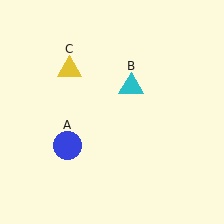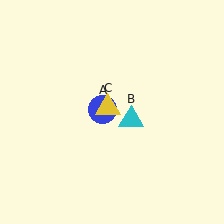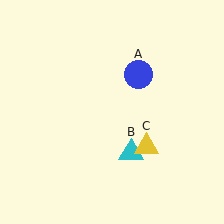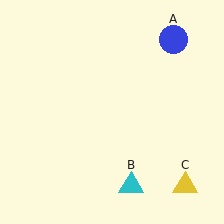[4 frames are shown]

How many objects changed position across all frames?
3 objects changed position: blue circle (object A), cyan triangle (object B), yellow triangle (object C).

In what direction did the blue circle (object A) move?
The blue circle (object A) moved up and to the right.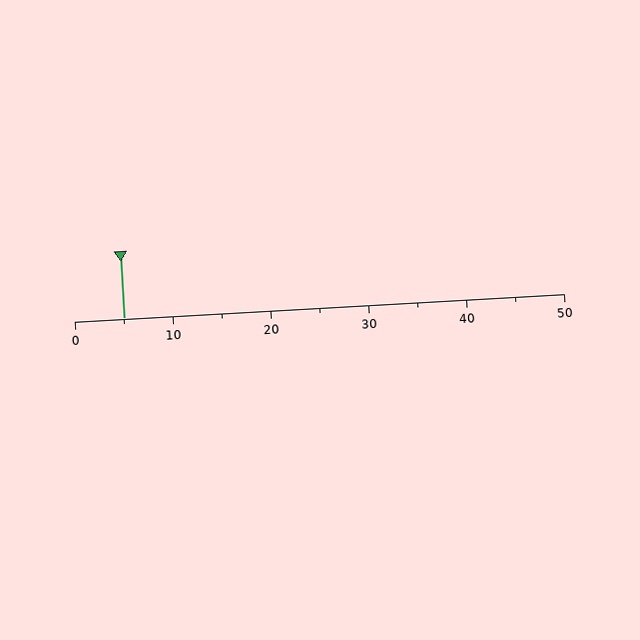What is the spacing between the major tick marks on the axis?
The major ticks are spaced 10 apart.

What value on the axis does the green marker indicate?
The marker indicates approximately 5.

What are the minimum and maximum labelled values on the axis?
The axis runs from 0 to 50.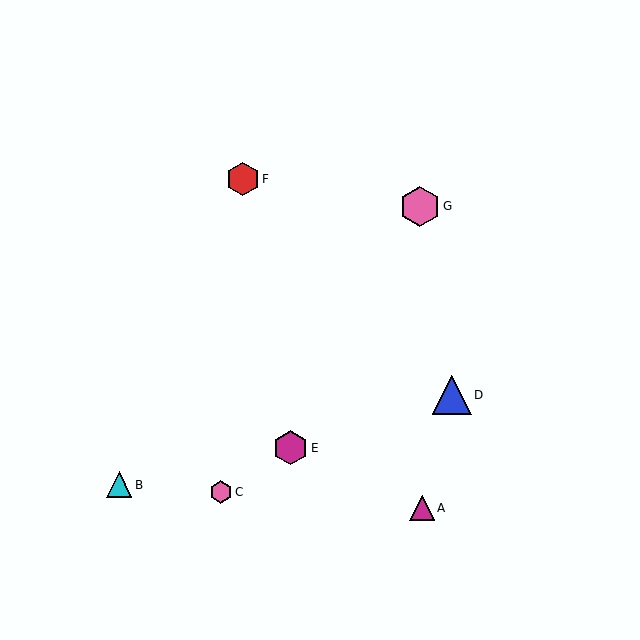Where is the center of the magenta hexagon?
The center of the magenta hexagon is at (291, 448).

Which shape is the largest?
The pink hexagon (labeled G) is the largest.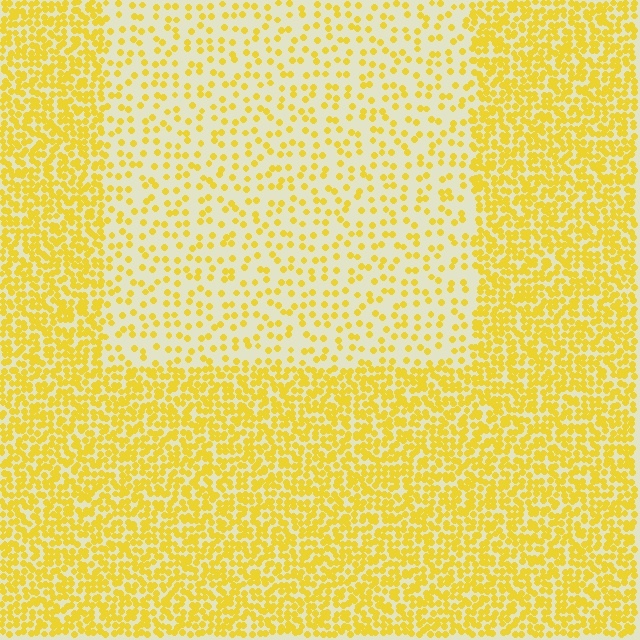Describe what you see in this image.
The image contains small yellow elements arranged at two different densities. A rectangle-shaped region is visible where the elements are less densely packed than the surrounding area.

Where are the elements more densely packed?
The elements are more densely packed outside the rectangle boundary.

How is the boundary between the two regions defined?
The boundary is defined by a change in element density (approximately 2.7x ratio). All elements are the same color, size, and shape.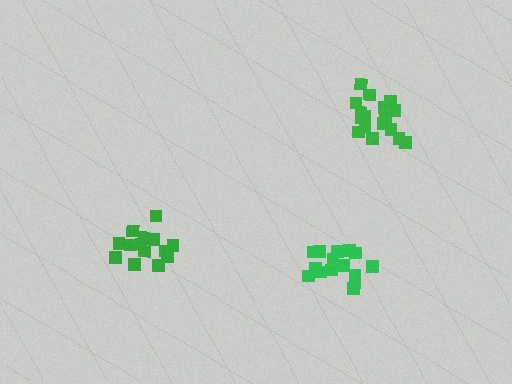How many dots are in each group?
Group 1: 15 dots, Group 2: 14 dots, Group 3: 17 dots (46 total).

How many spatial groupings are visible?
There are 3 spatial groupings.